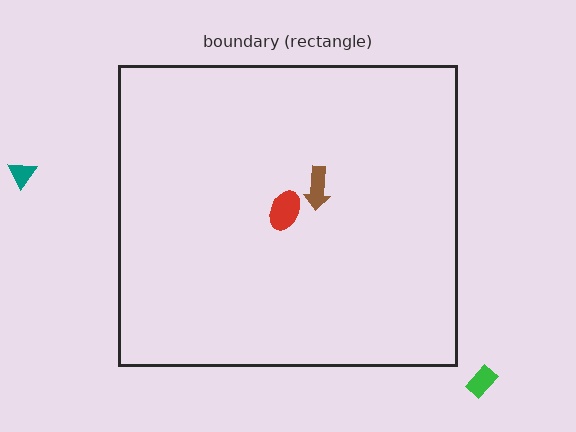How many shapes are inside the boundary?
2 inside, 2 outside.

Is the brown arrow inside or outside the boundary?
Inside.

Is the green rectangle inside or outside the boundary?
Outside.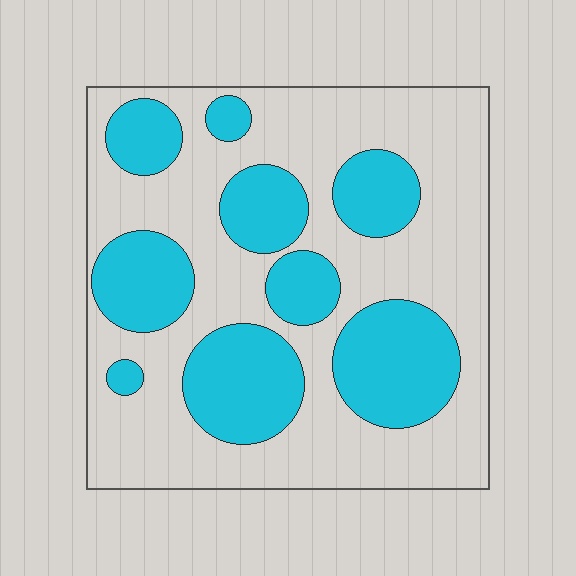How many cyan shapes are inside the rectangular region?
9.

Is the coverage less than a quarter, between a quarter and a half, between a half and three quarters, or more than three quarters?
Between a quarter and a half.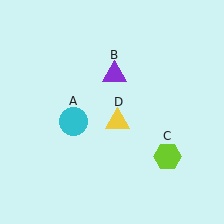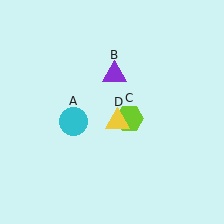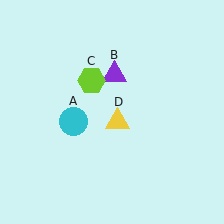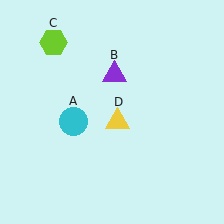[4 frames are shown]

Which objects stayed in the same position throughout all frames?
Cyan circle (object A) and purple triangle (object B) and yellow triangle (object D) remained stationary.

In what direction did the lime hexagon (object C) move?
The lime hexagon (object C) moved up and to the left.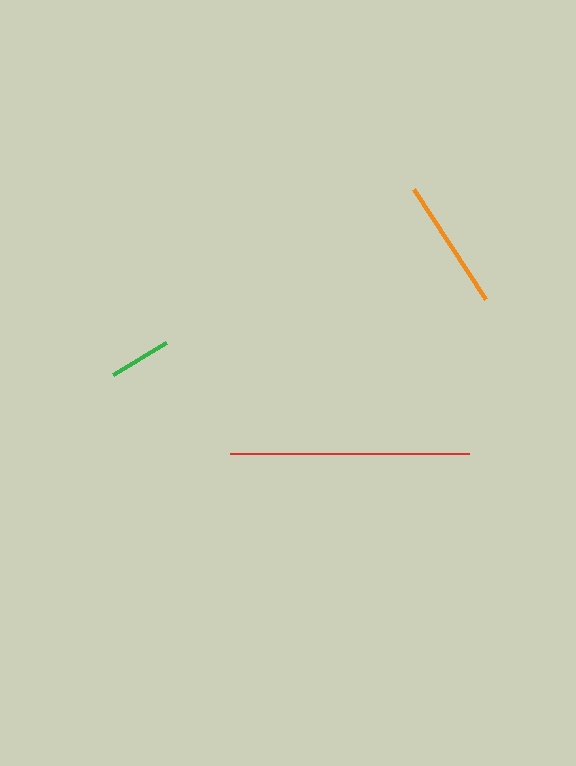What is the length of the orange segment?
The orange segment is approximately 131 pixels long.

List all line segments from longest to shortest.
From longest to shortest: red, orange, green.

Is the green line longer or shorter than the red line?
The red line is longer than the green line.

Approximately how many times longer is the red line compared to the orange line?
The red line is approximately 1.8 times the length of the orange line.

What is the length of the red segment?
The red segment is approximately 239 pixels long.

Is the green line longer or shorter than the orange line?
The orange line is longer than the green line.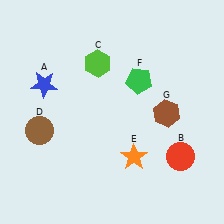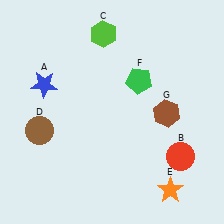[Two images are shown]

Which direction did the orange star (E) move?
The orange star (E) moved right.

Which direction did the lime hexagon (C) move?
The lime hexagon (C) moved up.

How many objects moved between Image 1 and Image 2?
2 objects moved between the two images.